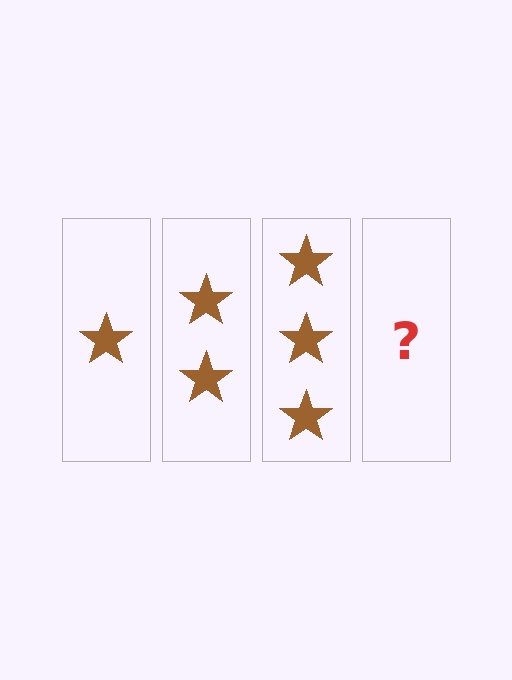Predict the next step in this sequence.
The next step is 4 stars.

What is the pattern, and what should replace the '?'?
The pattern is that each step adds one more star. The '?' should be 4 stars.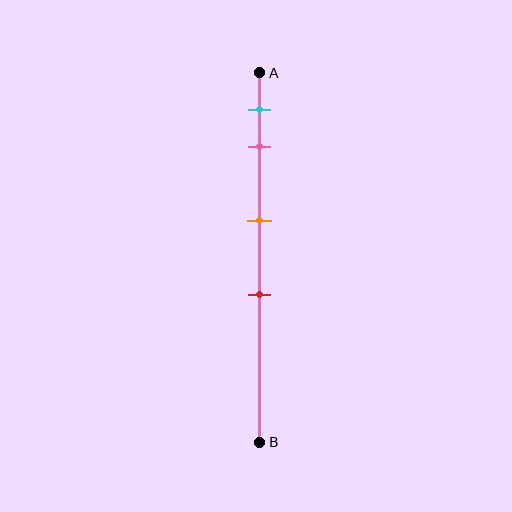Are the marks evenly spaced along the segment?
No, the marks are not evenly spaced.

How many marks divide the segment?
There are 4 marks dividing the segment.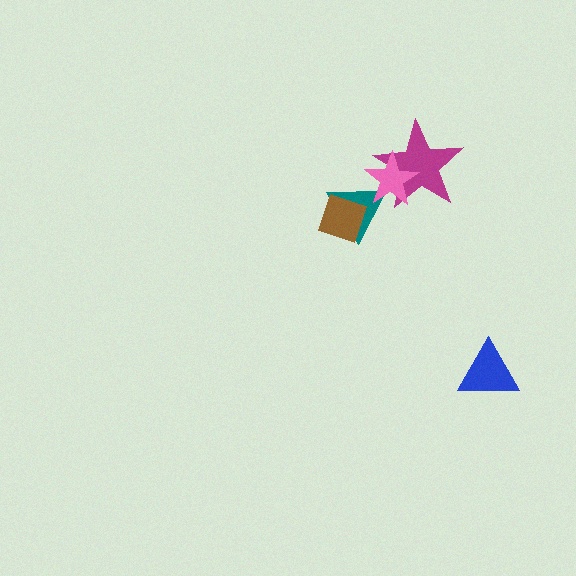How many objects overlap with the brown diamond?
1 object overlaps with the brown diamond.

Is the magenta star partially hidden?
Yes, it is partially covered by another shape.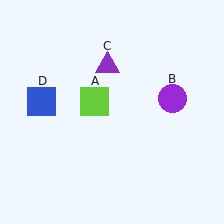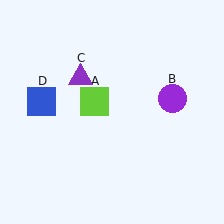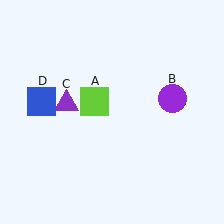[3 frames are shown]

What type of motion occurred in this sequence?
The purple triangle (object C) rotated counterclockwise around the center of the scene.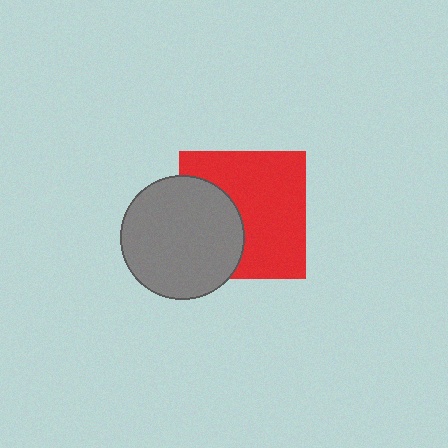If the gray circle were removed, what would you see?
You would see the complete red square.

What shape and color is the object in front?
The object in front is a gray circle.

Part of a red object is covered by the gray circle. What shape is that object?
It is a square.